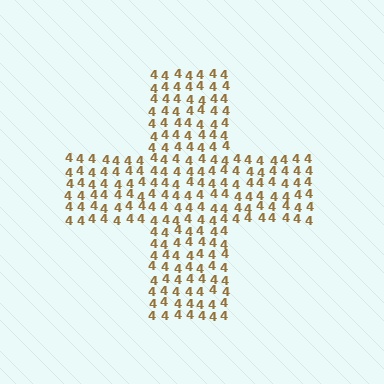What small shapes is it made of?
It is made of small digit 4's.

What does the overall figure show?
The overall figure shows a cross.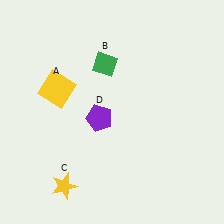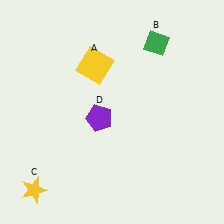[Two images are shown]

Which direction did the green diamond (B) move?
The green diamond (B) moved right.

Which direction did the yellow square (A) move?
The yellow square (A) moved right.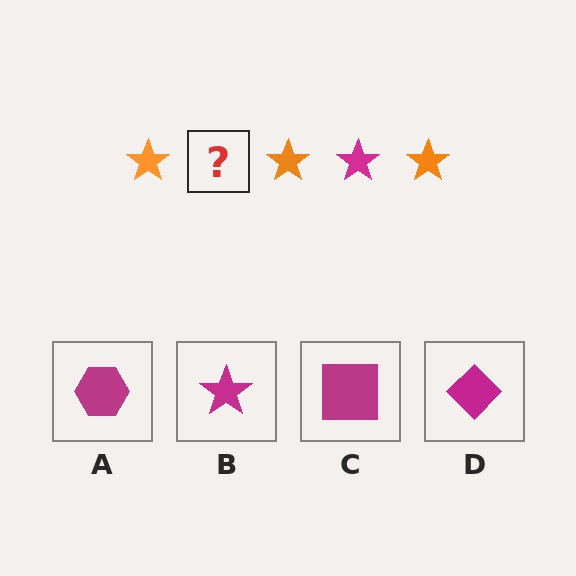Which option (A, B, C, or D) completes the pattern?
B.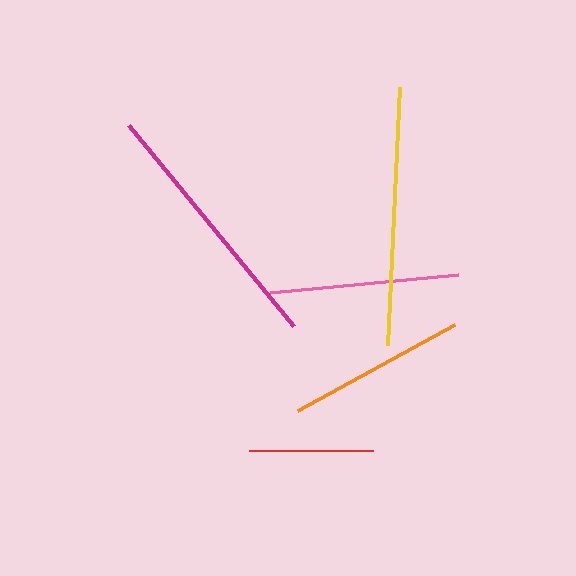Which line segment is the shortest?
The red line is the shortest at approximately 123 pixels.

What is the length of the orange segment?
The orange segment is approximately 179 pixels long.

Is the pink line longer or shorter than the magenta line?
The magenta line is longer than the pink line.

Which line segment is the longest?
The magenta line is the longest at approximately 260 pixels.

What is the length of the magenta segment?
The magenta segment is approximately 260 pixels long.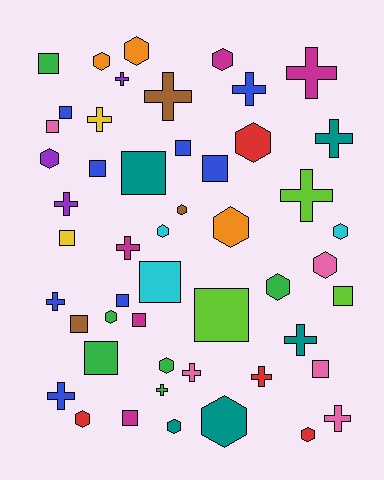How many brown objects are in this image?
There are 3 brown objects.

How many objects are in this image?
There are 50 objects.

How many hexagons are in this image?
There are 17 hexagons.